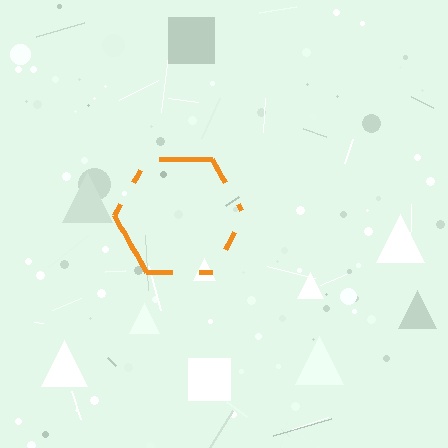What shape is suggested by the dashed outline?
The dashed outline suggests a hexagon.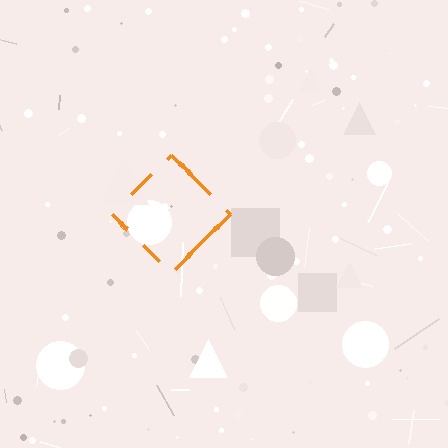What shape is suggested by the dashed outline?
The dashed outline suggests a diamond.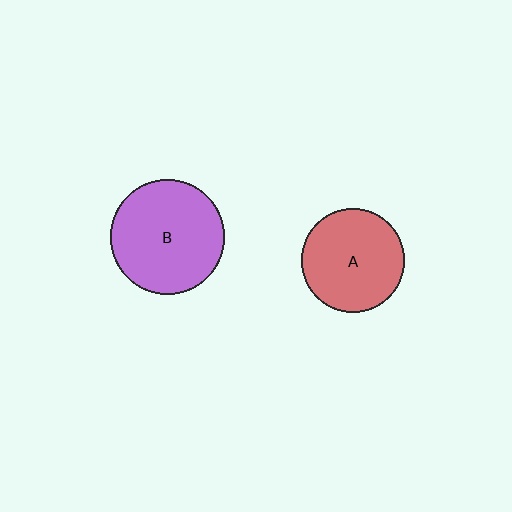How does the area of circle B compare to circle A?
Approximately 1.2 times.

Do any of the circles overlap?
No, none of the circles overlap.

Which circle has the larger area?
Circle B (purple).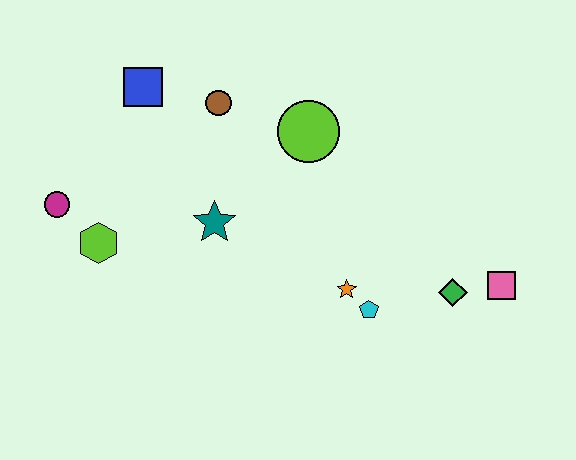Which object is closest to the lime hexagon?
The magenta circle is closest to the lime hexagon.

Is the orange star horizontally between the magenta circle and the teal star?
No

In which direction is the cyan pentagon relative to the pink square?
The cyan pentagon is to the left of the pink square.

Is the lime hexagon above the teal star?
No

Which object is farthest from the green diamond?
The magenta circle is farthest from the green diamond.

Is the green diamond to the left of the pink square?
Yes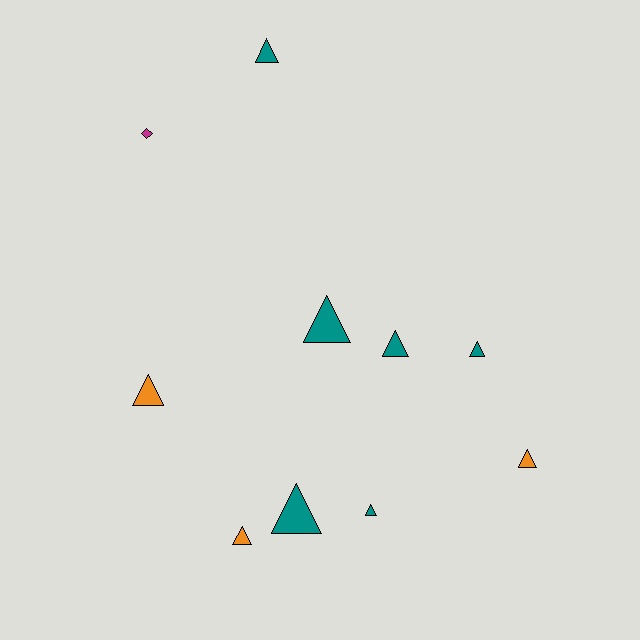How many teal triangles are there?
There are 6 teal triangles.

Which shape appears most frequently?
Triangle, with 9 objects.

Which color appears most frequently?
Teal, with 6 objects.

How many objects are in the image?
There are 10 objects.